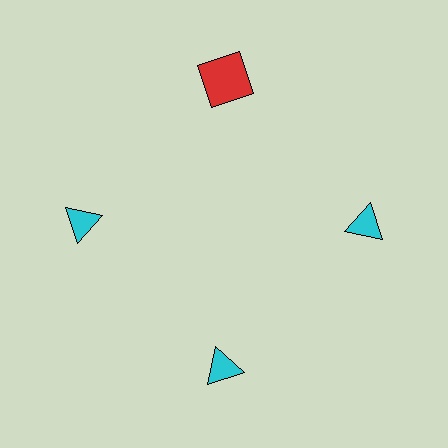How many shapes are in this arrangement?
There are 4 shapes arranged in a ring pattern.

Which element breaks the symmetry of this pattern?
The red square at roughly the 12 o'clock position breaks the symmetry. All other shapes are cyan triangles.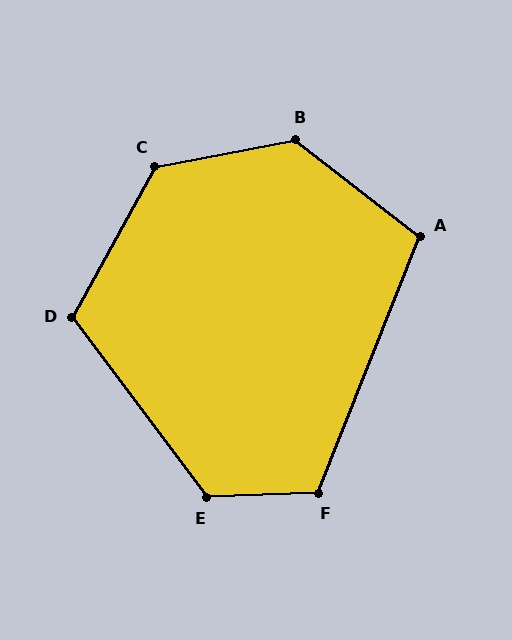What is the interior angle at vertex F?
Approximately 114 degrees (obtuse).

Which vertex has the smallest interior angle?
A, at approximately 106 degrees.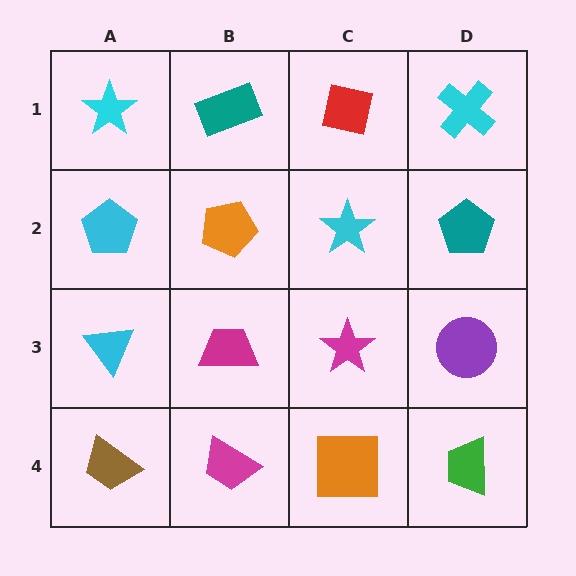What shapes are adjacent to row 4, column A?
A cyan triangle (row 3, column A), a magenta trapezoid (row 4, column B).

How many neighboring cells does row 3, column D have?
3.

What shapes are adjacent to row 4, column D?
A purple circle (row 3, column D), an orange square (row 4, column C).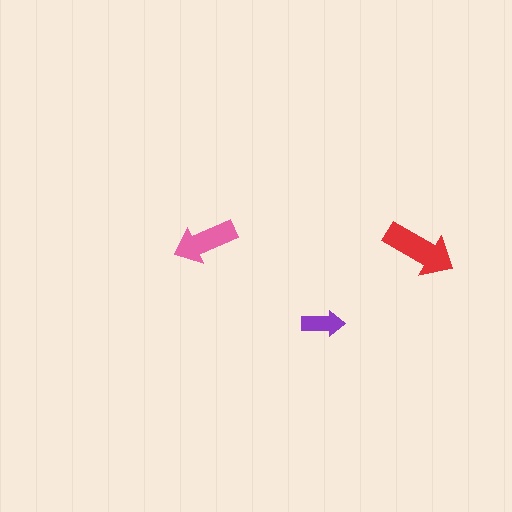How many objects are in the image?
There are 3 objects in the image.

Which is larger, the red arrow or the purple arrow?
The red one.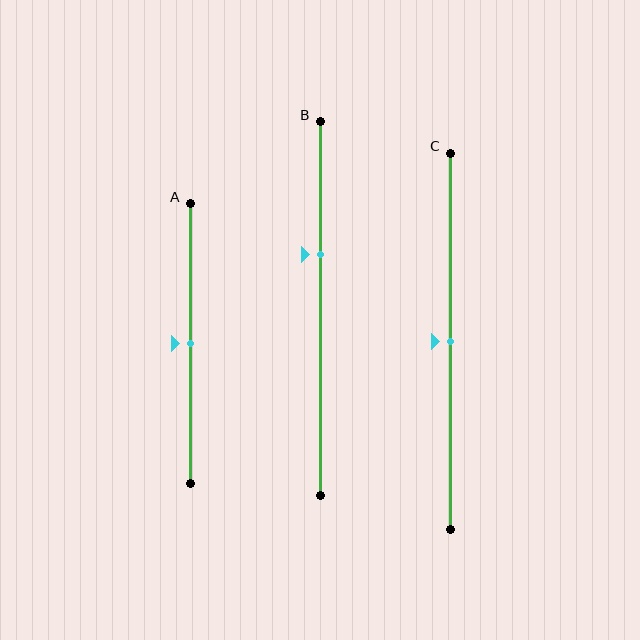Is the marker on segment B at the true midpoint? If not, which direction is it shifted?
No, the marker on segment B is shifted upward by about 14% of the segment length.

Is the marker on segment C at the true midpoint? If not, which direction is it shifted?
Yes, the marker on segment C is at the true midpoint.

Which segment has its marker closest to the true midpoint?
Segment A has its marker closest to the true midpoint.